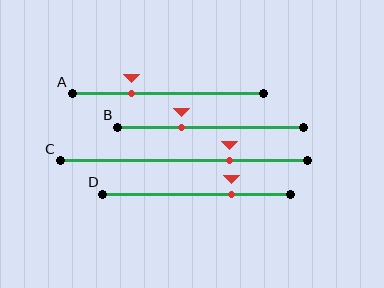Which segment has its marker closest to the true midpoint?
Segment B has its marker closest to the true midpoint.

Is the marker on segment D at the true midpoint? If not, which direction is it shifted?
No, the marker on segment D is shifted to the right by about 19% of the segment length.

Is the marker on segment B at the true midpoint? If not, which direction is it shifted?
No, the marker on segment B is shifted to the left by about 16% of the segment length.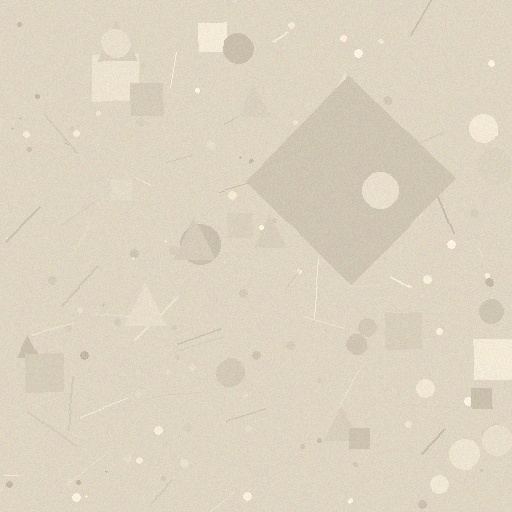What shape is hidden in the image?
A diamond is hidden in the image.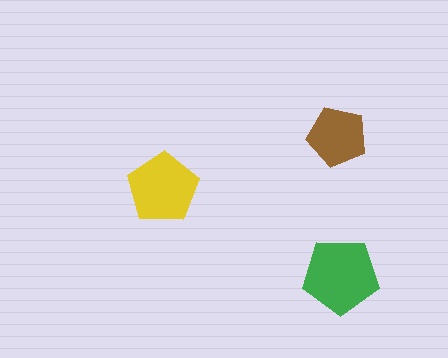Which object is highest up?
The brown pentagon is topmost.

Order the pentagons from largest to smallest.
the green one, the yellow one, the brown one.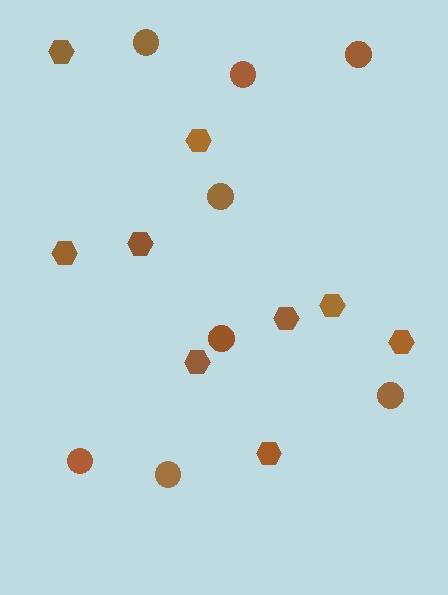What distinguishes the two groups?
There are 2 groups: one group of circles (8) and one group of hexagons (9).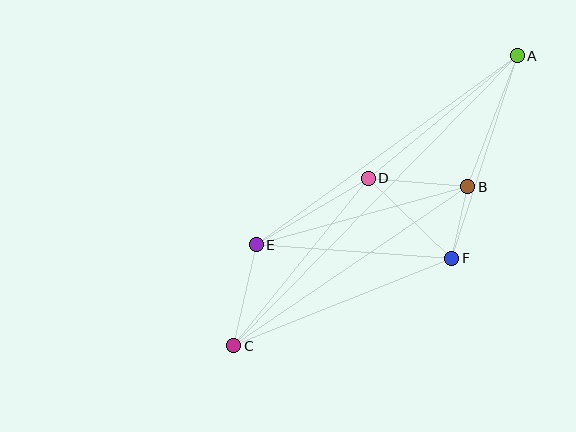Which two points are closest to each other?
Points B and F are closest to each other.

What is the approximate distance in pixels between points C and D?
The distance between C and D is approximately 215 pixels.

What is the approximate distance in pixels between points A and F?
The distance between A and F is approximately 213 pixels.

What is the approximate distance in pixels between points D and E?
The distance between D and E is approximately 130 pixels.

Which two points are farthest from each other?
Points A and C are farthest from each other.